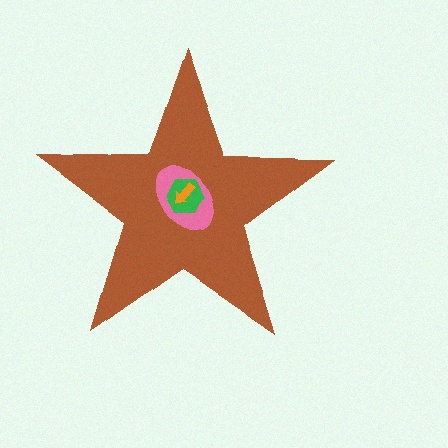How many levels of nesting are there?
4.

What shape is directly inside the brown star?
The pink ellipse.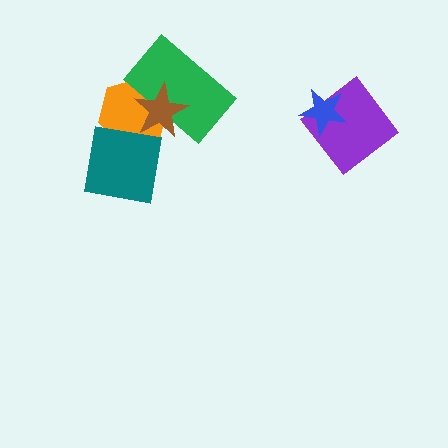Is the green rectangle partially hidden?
Yes, it is partially covered by another shape.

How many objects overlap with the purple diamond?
1 object overlaps with the purple diamond.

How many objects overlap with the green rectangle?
2 objects overlap with the green rectangle.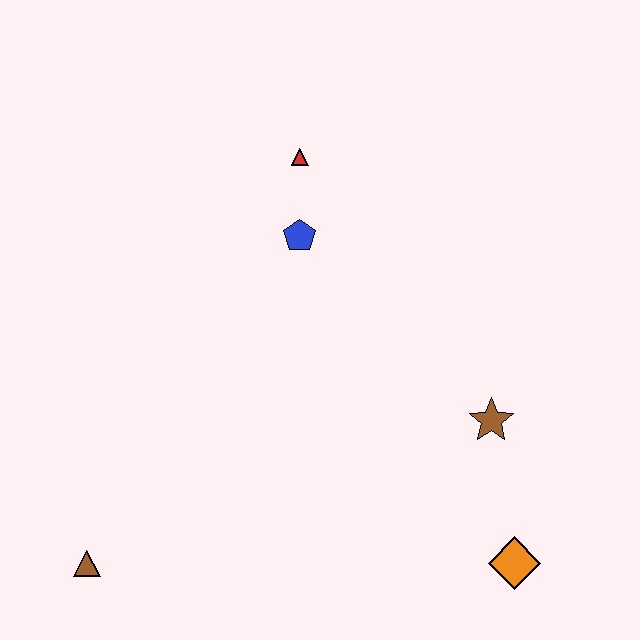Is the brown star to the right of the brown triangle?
Yes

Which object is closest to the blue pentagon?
The red triangle is closest to the blue pentagon.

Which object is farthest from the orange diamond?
The red triangle is farthest from the orange diamond.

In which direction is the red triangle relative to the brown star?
The red triangle is above the brown star.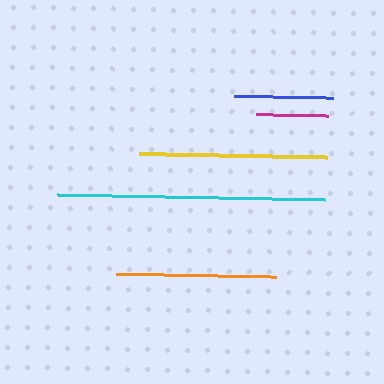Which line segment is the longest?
The cyan line is the longest at approximately 268 pixels.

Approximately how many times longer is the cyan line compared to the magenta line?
The cyan line is approximately 3.7 times the length of the magenta line.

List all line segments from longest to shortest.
From longest to shortest: cyan, yellow, orange, blue, magenta.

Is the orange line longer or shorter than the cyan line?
The cyan line is longer than the orange line.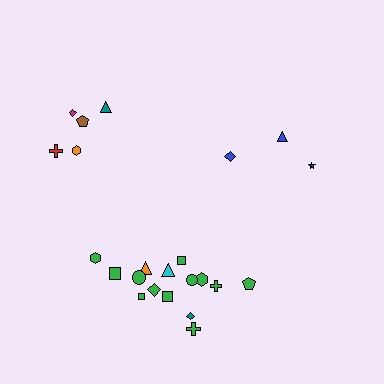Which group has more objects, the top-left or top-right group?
The top-left group.